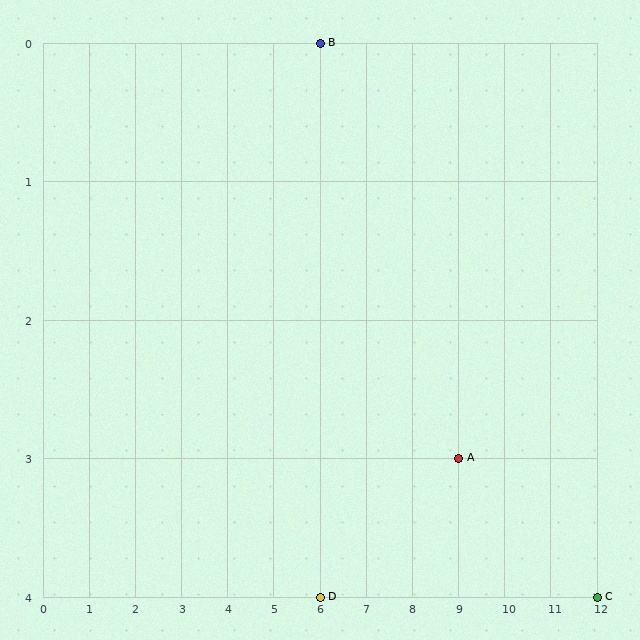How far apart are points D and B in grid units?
Points D and B are 4 rows apart.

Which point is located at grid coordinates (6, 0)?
Point B is at (6, 0).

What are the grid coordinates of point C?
Point C is at grid coordinates (12, 4).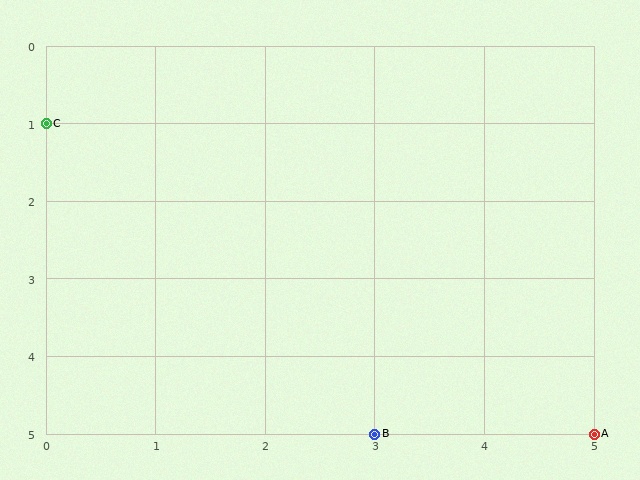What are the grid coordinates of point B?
Point B is at grid coordinates (3, 5).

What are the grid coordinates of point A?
Point A is at grid coordinates (5, 5).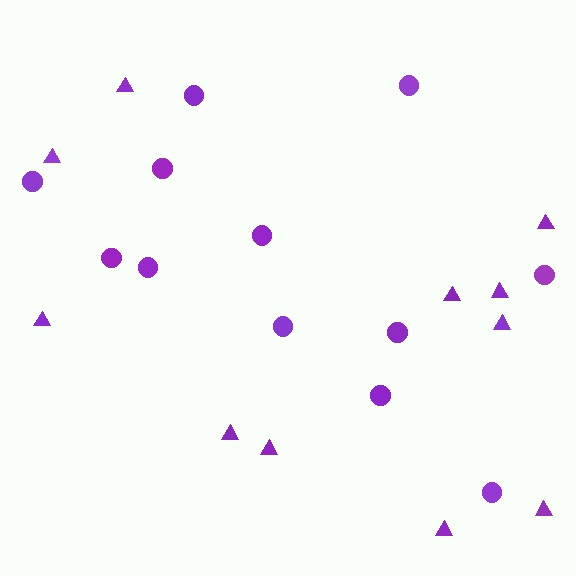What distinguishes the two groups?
There are 2 groups: one group of triangles (11) and one group of circles (12).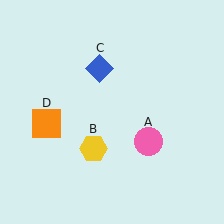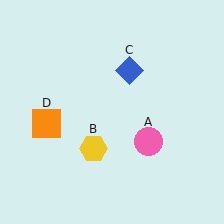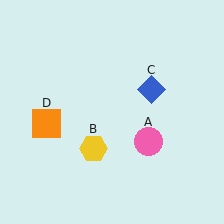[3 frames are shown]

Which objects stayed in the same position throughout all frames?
Pink circle (object A) and yellow hexagon (object B) and orange square (object D) remained stationary.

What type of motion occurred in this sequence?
The blue diamond (object C) rotated clockwise around the center of the scene.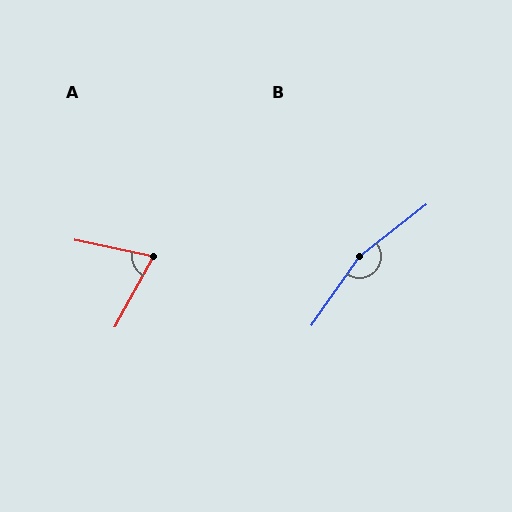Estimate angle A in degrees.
Approximately 74 degrees.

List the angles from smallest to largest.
A (74°), B (163°).